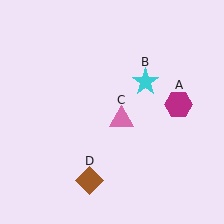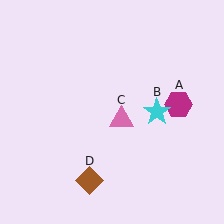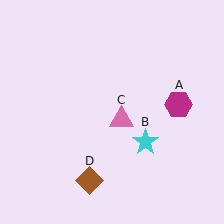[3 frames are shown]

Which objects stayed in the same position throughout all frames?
Magenta hexagon (object A) and pink triangle (object C) and brown diamond (object D) remained stationary.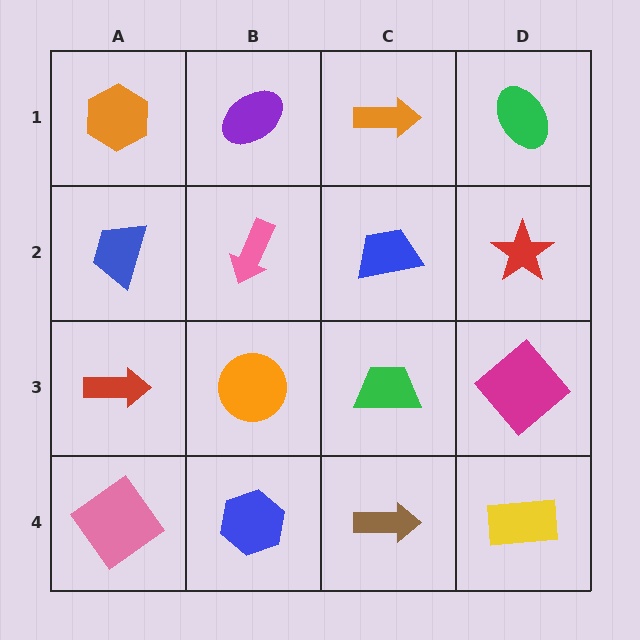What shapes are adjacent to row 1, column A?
A blue trapezoid (row 2, column A), a purple ellipse (row 1, column B).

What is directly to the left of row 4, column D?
A brown arrow.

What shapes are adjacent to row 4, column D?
A magenta diamond (row 3, column D), a brown arrow (row 4, column C).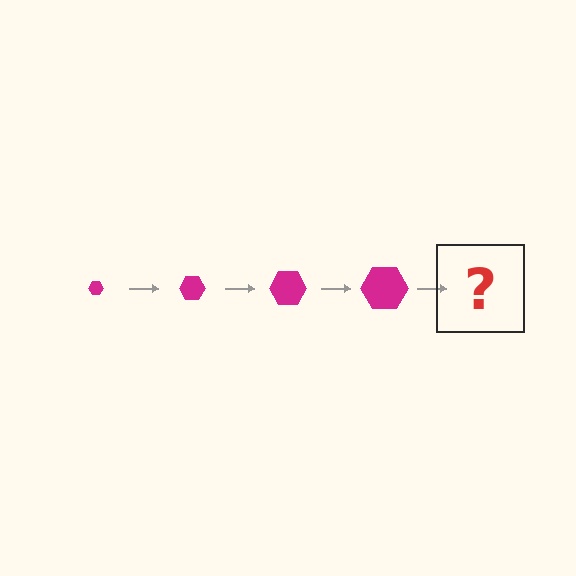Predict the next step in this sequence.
The next step is a magenta hexagon, larger than the previous one.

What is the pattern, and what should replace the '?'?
The pattern is that the hexagon gets progressively larger each step. The '?' should be a magenta hexagon, larger than the previous one.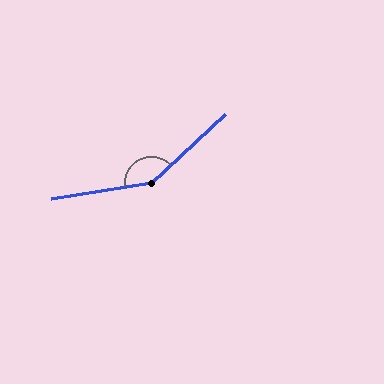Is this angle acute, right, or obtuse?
It is obtuse.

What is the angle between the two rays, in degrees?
Approximately 146 degrees.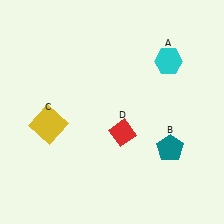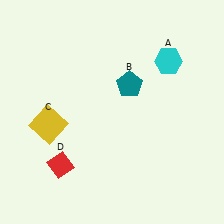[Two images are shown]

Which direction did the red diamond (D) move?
The red diamond (D) moved left.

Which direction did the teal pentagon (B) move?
The teal pentagon (B) moved up.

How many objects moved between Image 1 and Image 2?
2 objects moved between the two images.